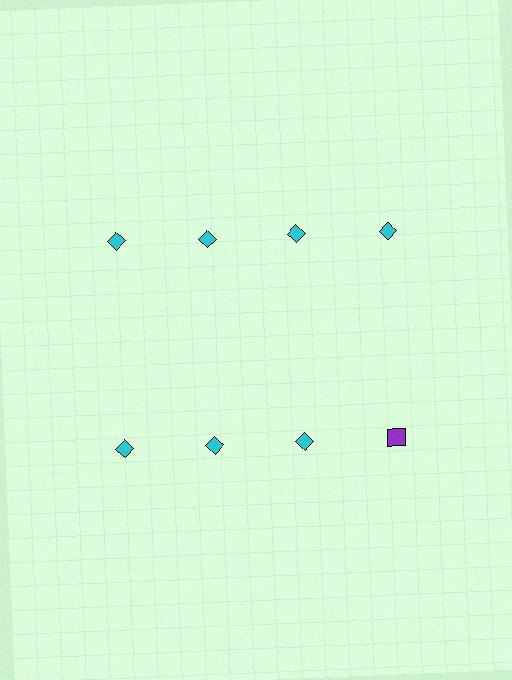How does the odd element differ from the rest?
It differs in both color (purple instead of cyan) and shape (square instead of diamond).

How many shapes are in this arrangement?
There are 8 shapes arranged in a grid pattern.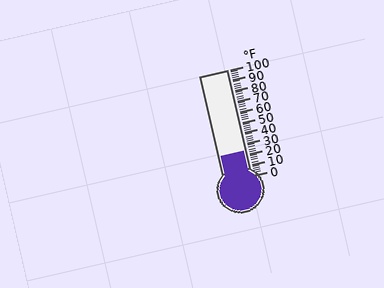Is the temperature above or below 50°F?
The temperature is below 50°F.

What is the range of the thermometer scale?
The thermometer scale ranges from 0°F to 100°F.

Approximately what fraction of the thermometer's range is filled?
The thermometer is filled to approximately 25% of its range.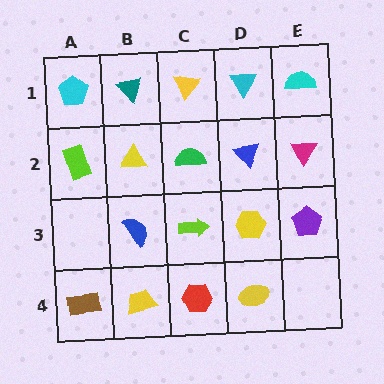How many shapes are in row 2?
5 shapes.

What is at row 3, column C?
A lime arrow.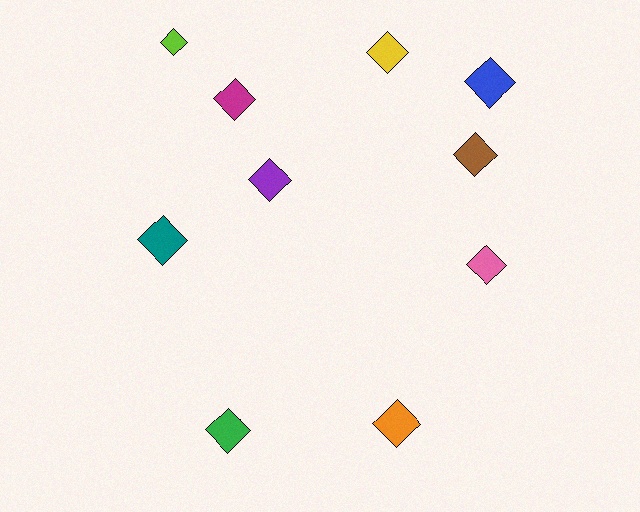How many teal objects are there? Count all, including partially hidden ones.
There is 1 teal object.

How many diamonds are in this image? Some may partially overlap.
There are 10 diamonds.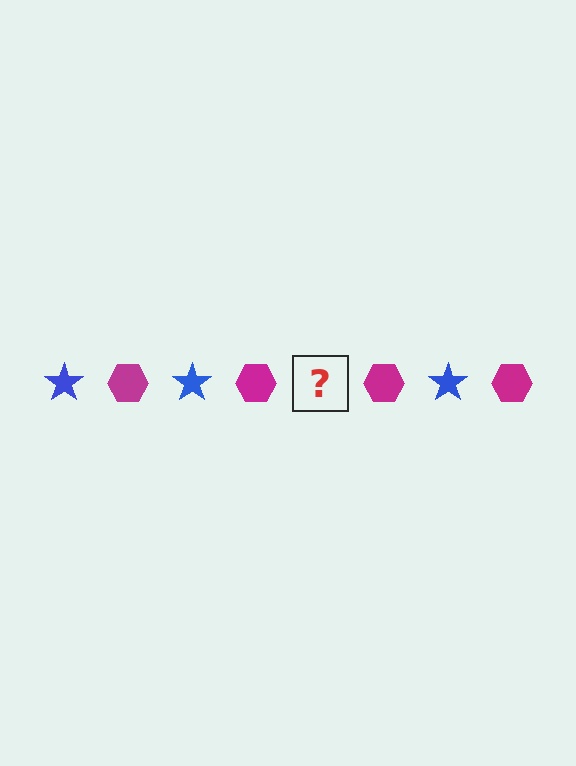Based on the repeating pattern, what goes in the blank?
The blank should be a blue star.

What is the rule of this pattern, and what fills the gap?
The rule is that the pattern alternates between blue star and magenta hexagon. The gap should be filled with a blue star.